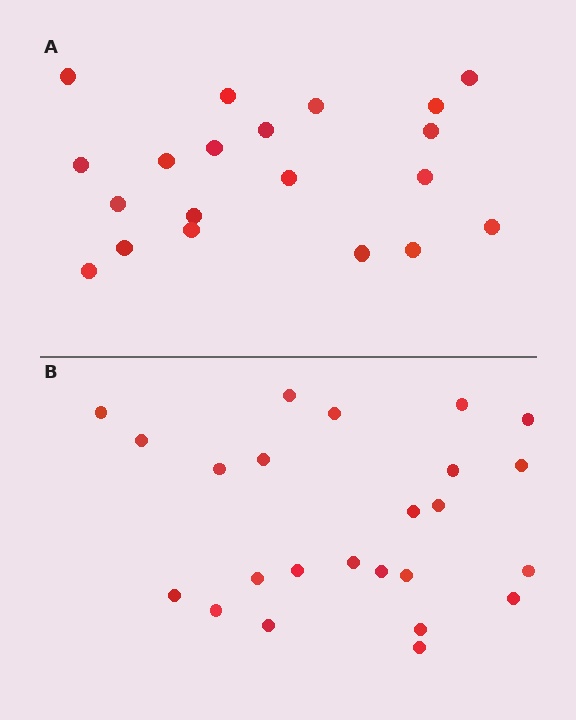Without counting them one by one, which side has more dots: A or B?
Region B (the bottom region) has more dots.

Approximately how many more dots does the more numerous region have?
Region B has about 4 more dots than region A.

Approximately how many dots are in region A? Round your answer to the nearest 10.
About 20 dots.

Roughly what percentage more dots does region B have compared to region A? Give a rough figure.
About 20% more.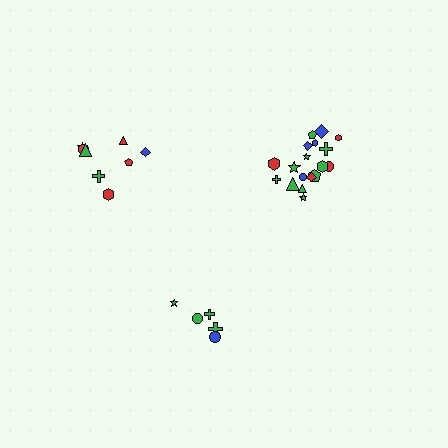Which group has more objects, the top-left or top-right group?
The top-right group.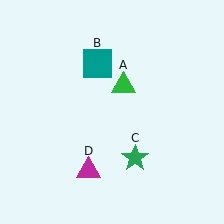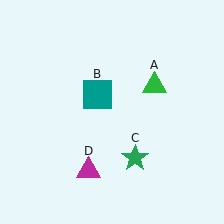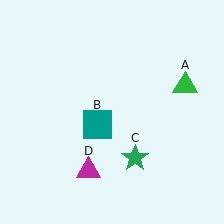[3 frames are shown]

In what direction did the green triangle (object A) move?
The green triangle (object A) moved right.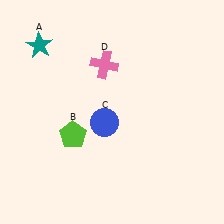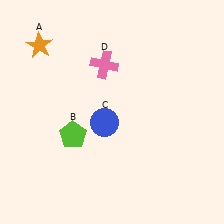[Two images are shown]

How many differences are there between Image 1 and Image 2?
There is 1 difference between the two images.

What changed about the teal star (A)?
In Image 1, A is teal. In Image 2, it changed to orange.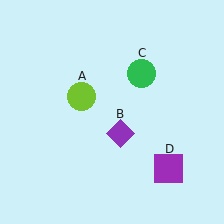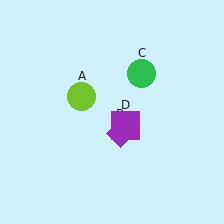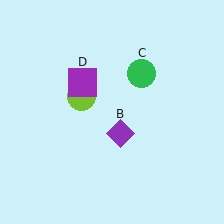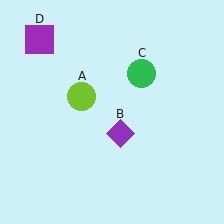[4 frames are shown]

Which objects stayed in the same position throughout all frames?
Lime circle (object A) and purple diamond (object B) and green circle (object C) remained stationary.